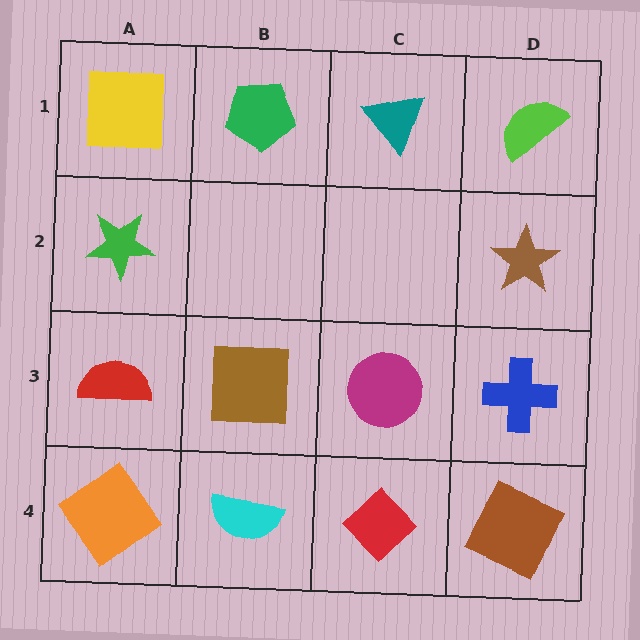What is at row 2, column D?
A brown star.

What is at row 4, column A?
An orange diamond.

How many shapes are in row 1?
4 shapes.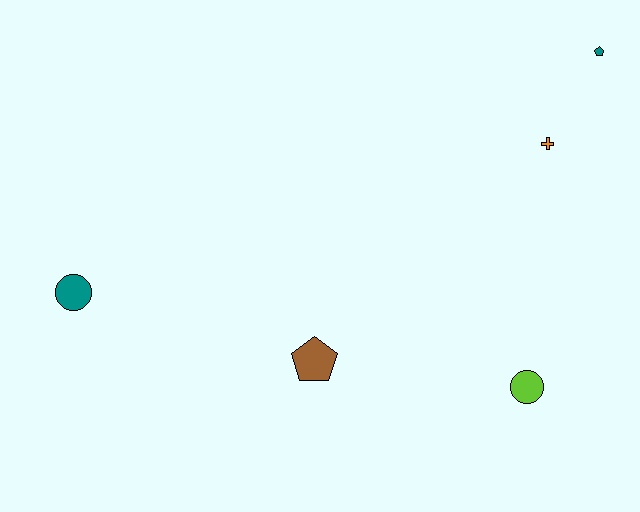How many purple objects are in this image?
There are no purple objects.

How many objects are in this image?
There are 5 objects.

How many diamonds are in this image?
There are no diamonds.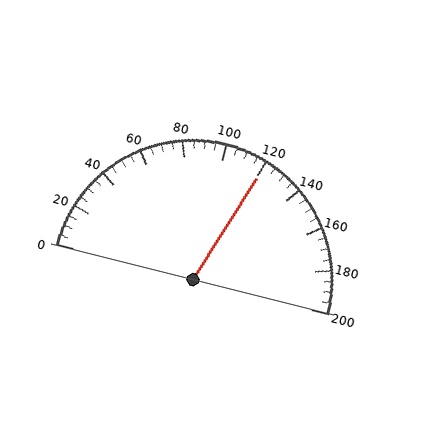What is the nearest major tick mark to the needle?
The nearest major tick mark is 120.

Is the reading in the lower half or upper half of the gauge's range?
The reading is in the upper half of the range (0 to 200).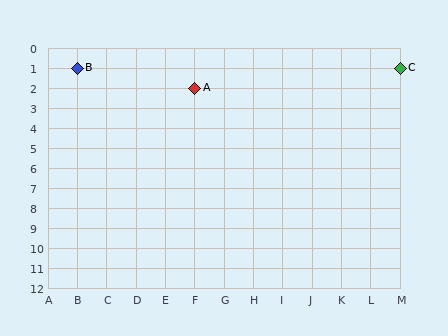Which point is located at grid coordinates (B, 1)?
Point B is at (B, 1).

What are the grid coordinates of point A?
Point A is at grid coordinates (F, 2).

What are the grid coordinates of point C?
Point C is at grid coordinates (M, 1).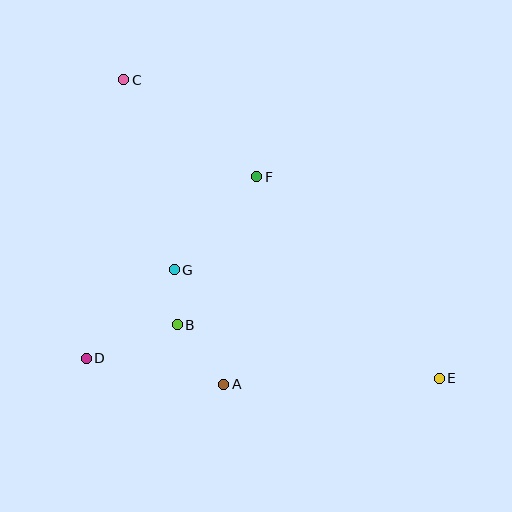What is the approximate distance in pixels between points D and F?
The distance between D and F is approximately 249 pixels.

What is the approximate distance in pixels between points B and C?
The distance between B and C is approximately 251 pixels.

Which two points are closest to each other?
Points B and G are closest to each other.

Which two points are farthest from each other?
Points C and E are farthest from each other.